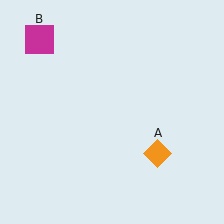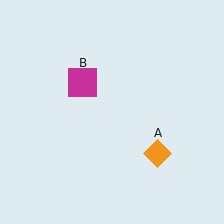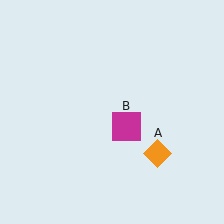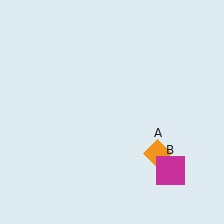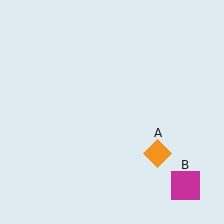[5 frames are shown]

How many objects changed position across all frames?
1 object changed position: magenta square (object B).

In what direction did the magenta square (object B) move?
The magenta square (object B) moved down and to the right.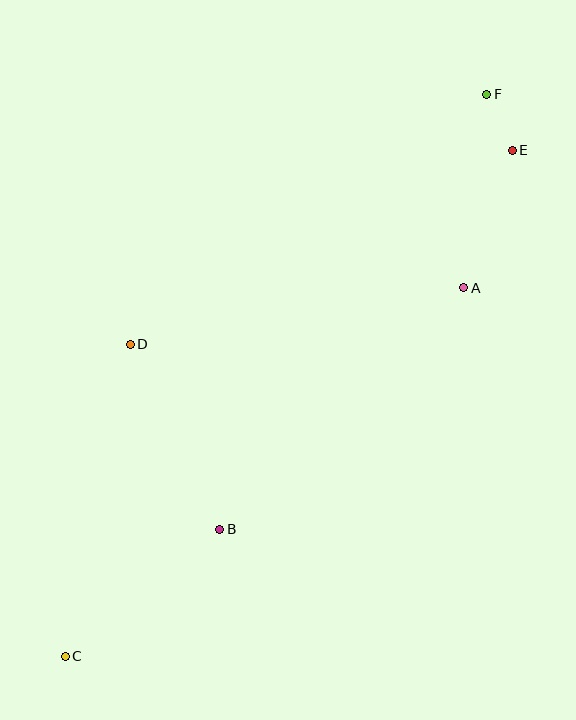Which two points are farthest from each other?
Points C and F are farthest from each other.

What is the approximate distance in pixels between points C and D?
The distance between C and D is approximately 319 pixels.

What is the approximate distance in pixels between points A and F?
The distance between A and F is approximately 195 pixels.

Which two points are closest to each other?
Points E and F are closest to each other.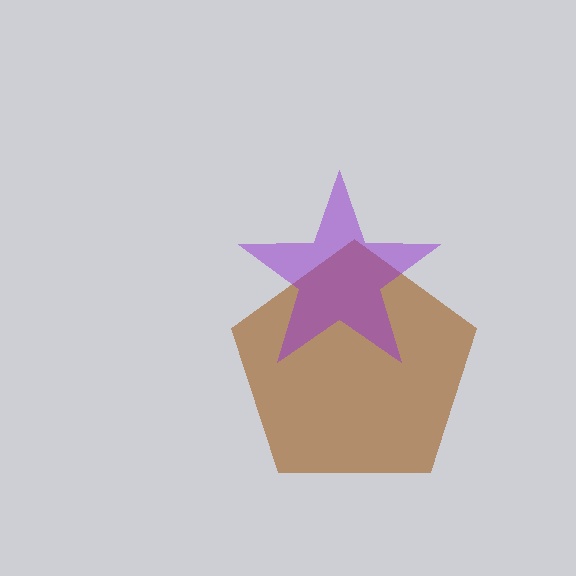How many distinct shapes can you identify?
There are 2 distinct shapes: a brown pentagon, a purple star.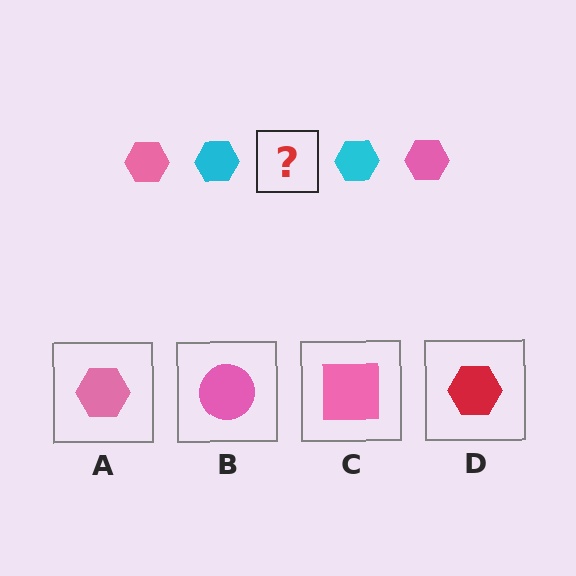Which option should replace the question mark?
Option A.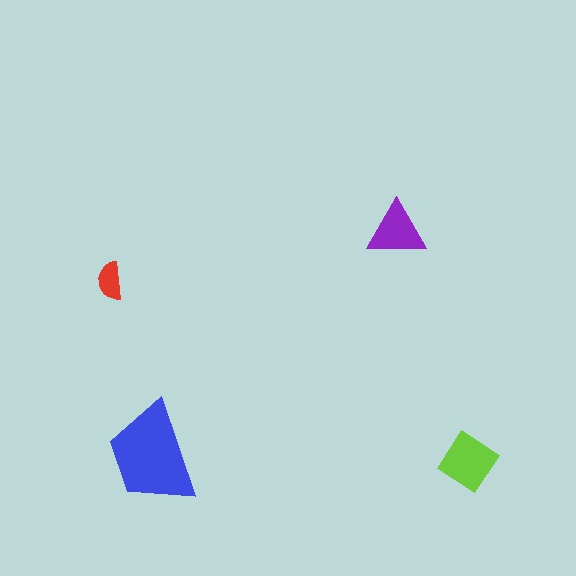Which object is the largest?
The blue trapezoid.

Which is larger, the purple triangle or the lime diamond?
The lime diamond.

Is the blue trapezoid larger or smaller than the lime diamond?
Larger.